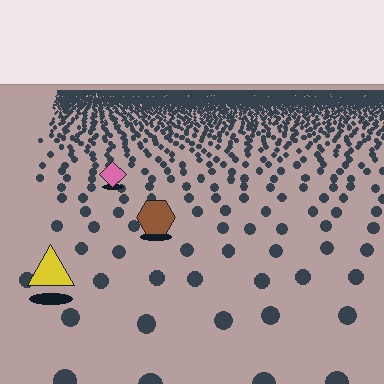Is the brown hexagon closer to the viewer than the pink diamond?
Yes. The brown hexagon is closer — you can tell from the texture gradient: the ground texture is coarser near it.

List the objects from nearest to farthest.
From nearest to farthest: the yellow triangle, the brown hexagon, the pink diamond.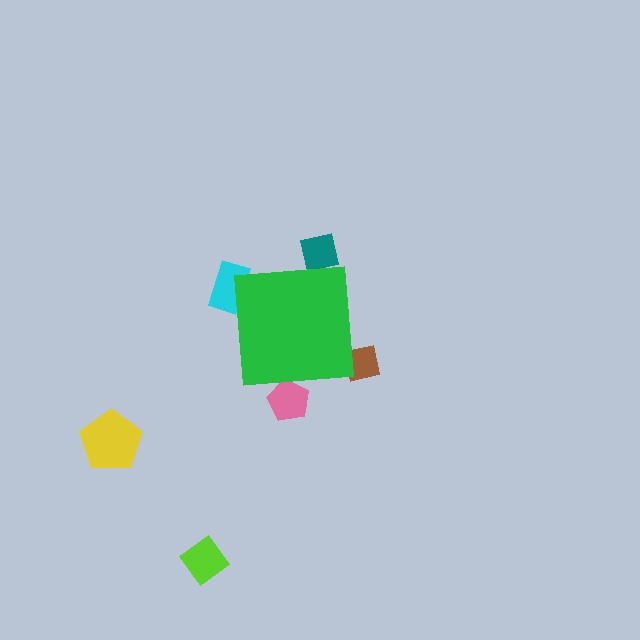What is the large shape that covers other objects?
A green square.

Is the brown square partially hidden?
Yes, the brown square is partially hidden behind the green square.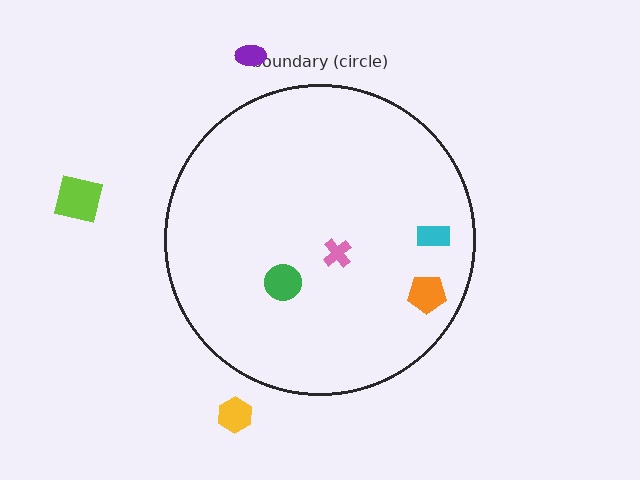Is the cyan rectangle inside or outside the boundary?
Inside.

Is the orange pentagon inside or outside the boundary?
Inside.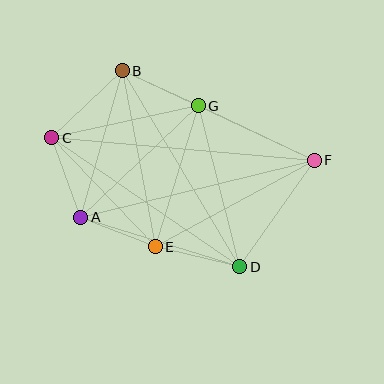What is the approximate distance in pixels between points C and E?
The distance between C and E is approximately 150 pixels.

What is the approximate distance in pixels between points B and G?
The distance between B and G is approximately 84 pixels.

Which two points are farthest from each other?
Points C and F are farthest from each other.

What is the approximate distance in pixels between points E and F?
The distance between E and F is approximately 181 pixels.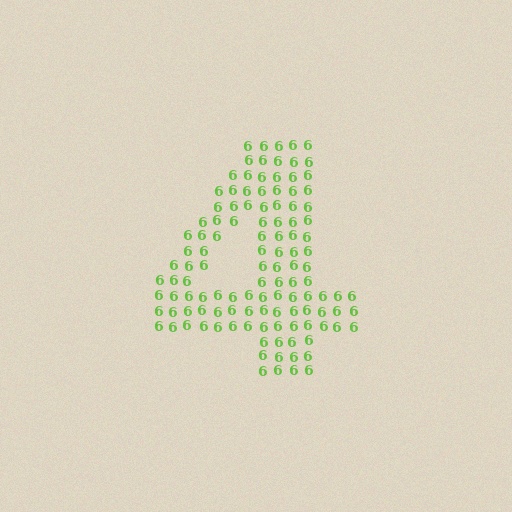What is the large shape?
The large shape is the digit 4.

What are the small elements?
The small elements are digit 6's.